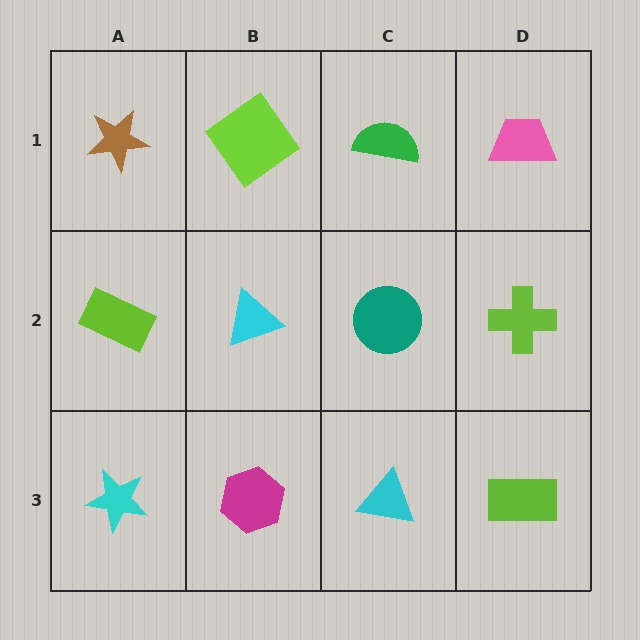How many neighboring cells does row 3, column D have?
2.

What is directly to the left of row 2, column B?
A lime rectangle.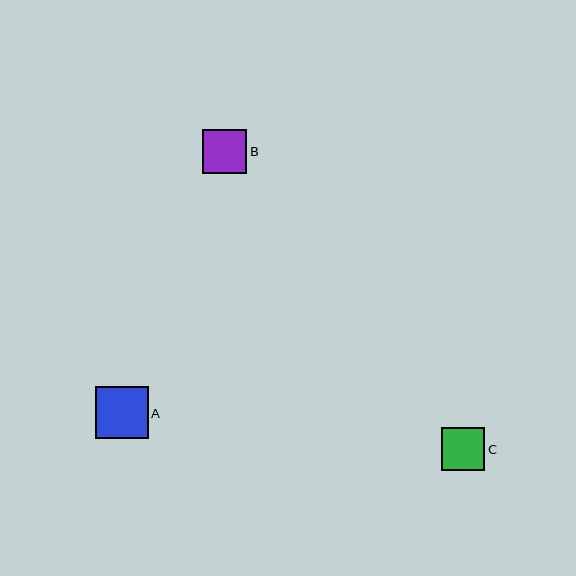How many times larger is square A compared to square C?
Square A is approximately 1.2 times the size of square C.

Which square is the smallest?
Square C is the smallest with a size of approximately 43 pixels.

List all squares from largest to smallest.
From largest to smallest: A, B, C.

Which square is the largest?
Square A is the largest with a size of approximately 52 pixels.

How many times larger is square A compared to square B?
Square A is approximately 1.2 times the size of square B.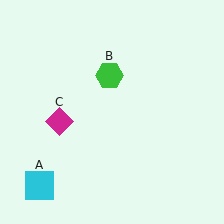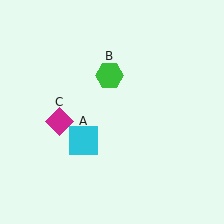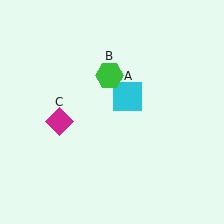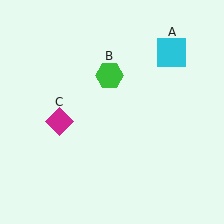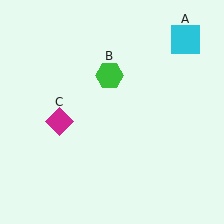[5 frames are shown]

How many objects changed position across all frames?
1 object changed position: cyan square (object A).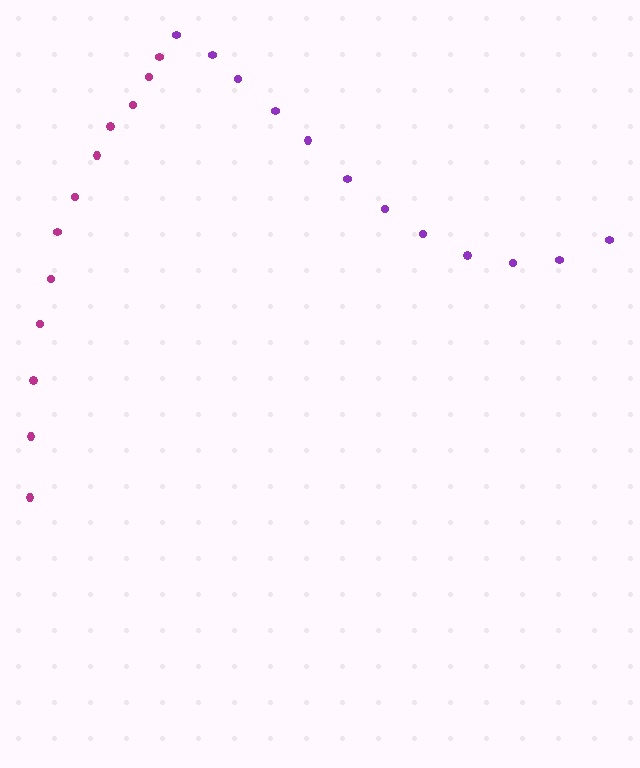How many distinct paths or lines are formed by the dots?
There are 2 distinct paths.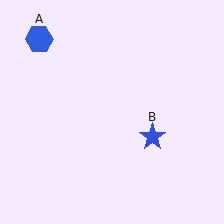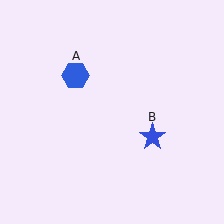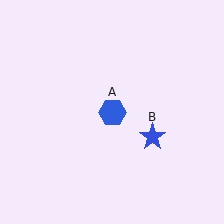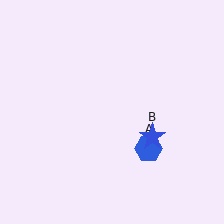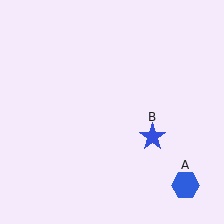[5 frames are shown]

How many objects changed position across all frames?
1 object changed position: blue hexagon (object A).